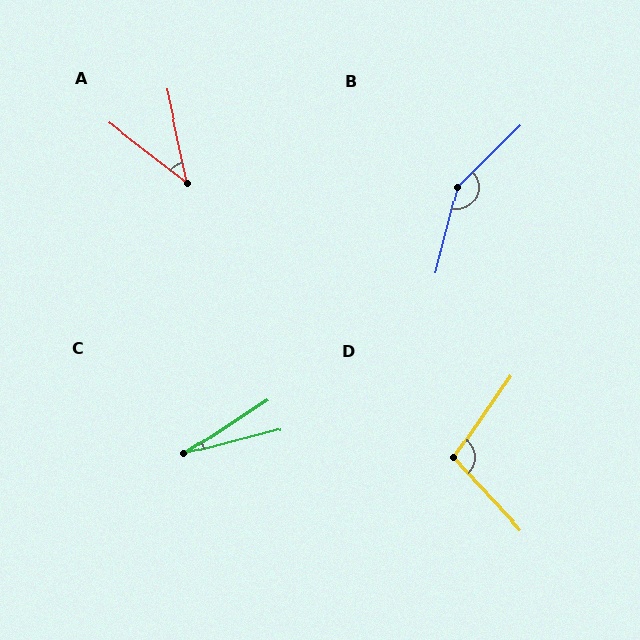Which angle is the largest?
B, at approximately 148 degrees.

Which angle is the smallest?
C, at approximately 18 degrees.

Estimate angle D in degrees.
Approximately 102 degrees.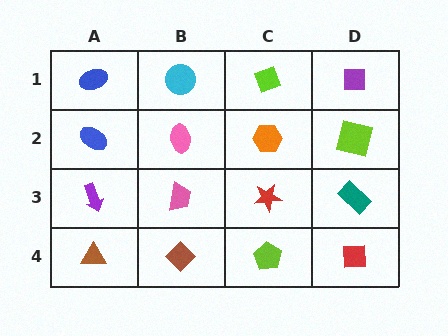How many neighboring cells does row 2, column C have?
4.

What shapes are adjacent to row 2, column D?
A purple square (row 1, column D), a teal rectangle (row 3, column D), an orange hexagon (row 2, column C).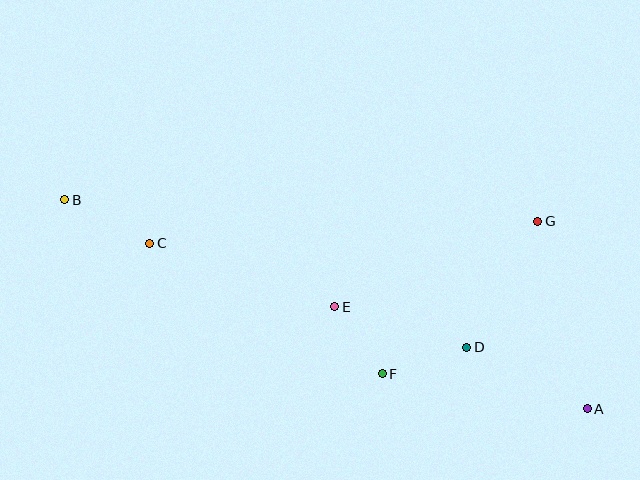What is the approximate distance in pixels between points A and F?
The distance between A and F is approximately 208 pixels.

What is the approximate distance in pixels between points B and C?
The distance between B and C is approximately 96 pixels.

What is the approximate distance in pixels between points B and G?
The distance between B and G is approximately 473 pixels.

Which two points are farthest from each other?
Points A and B are farthest from each other.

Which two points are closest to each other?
Points E and F are closest to each other.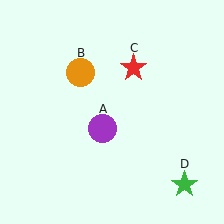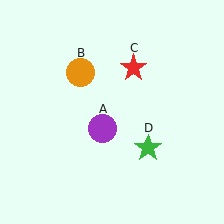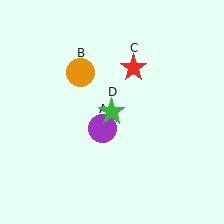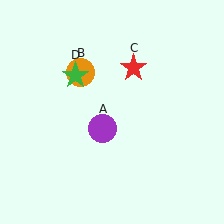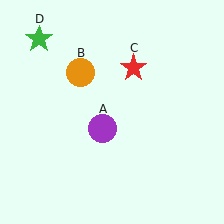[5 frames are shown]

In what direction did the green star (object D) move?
The green star (object D) moved up and to the left.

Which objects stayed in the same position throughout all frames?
Purple circle (object A) and orange circle (object B) and red star (object C) remained stationary.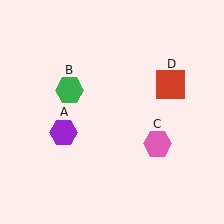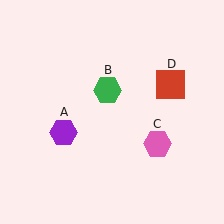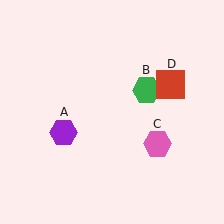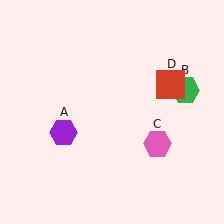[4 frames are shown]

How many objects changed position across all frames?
1 object changed position: green hexagon (object B).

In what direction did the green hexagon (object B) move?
The green hexagon (object B) moved right.